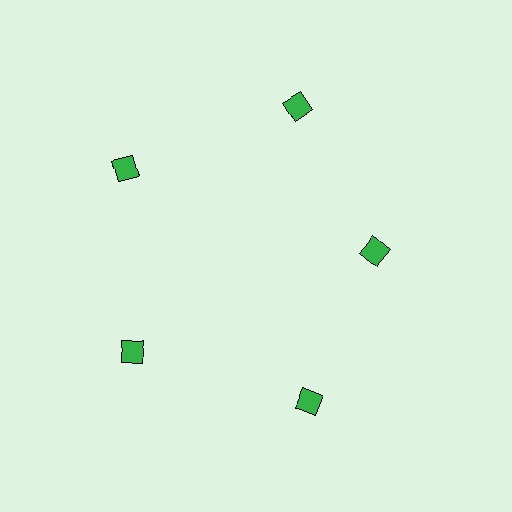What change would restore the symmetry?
The symmetry would be restored by moving it outward, back onto the ring so that all 5 squares sit at equal angles and equal distance from the center.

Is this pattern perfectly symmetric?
No. The 5 green squares are arranged in a ring, but one element near the 3 o'clock position is pulled inward toward the center, breaking the 5-fold rotational symmetry.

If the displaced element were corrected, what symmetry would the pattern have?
It would have 5-fold rotational symmetry — the pattern would map onto itself every 72 degrees.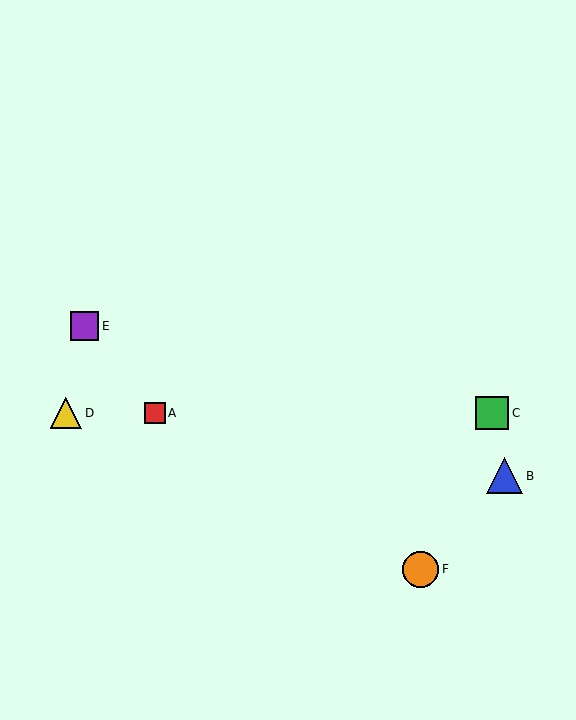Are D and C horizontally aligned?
Yes, both are at y≈413.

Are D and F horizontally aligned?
No, D is at y≈413 and F is at y≈569.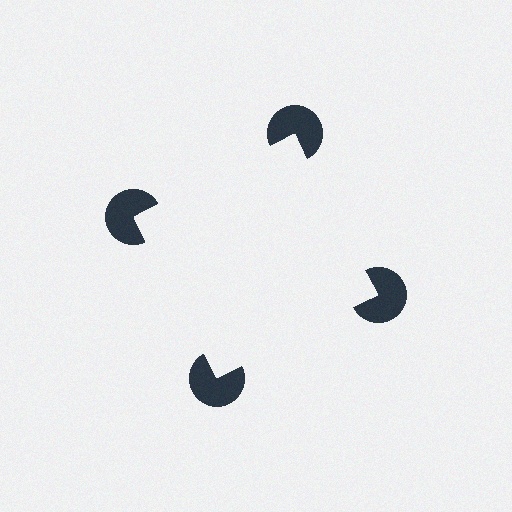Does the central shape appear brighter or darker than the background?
It typically appears slightly brighter than the background, even though no actual brightness change is drawn.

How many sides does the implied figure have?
4 sides.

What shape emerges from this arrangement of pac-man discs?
An illusory square — its edges are inferred from the aligned wedge cuts in the pac-man discs, not physically drawn.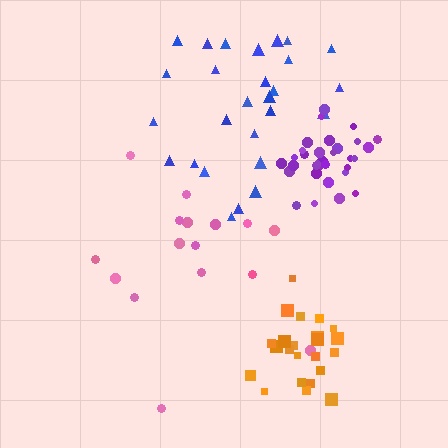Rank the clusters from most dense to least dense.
purple, orange, blue, pink.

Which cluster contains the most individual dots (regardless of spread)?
Purple (32).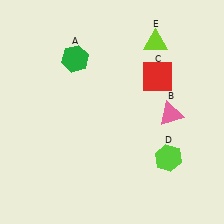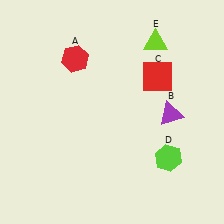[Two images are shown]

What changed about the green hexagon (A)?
In Image 1, A is green. In Image 2, it changed to red.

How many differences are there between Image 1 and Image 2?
There are 2 differences between the two images.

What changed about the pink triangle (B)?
In Image 1, B is pink. In Image 2, it changed to purple.